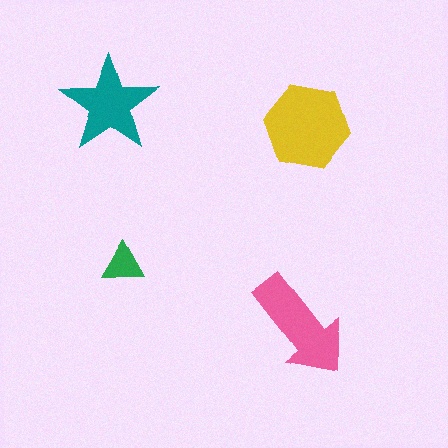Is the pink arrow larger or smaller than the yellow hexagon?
Smaller.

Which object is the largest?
The yellow hexagon.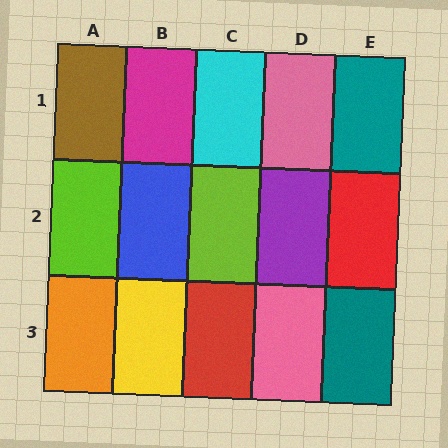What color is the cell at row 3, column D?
Pink.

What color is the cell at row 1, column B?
Magenta.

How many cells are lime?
2 cells are lime.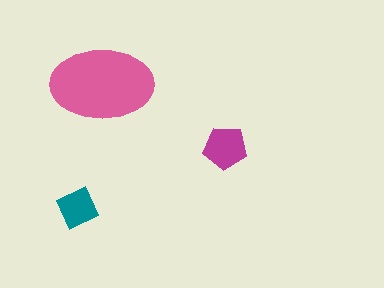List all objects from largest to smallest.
The pink ellipse, the magenta pentagon, the teal diamond.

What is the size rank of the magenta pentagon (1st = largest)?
2nd.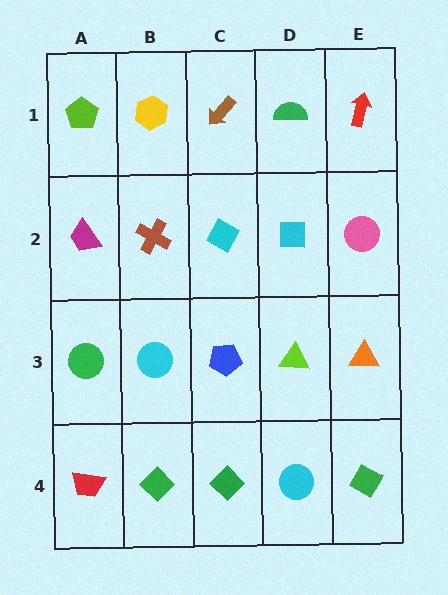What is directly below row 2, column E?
An orange triangle.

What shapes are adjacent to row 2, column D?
A green semicircle (row 1, column D), a lime triangle (row 3, column D), a cyan diamond (row 2, column C), a pink circle (row 2, column E).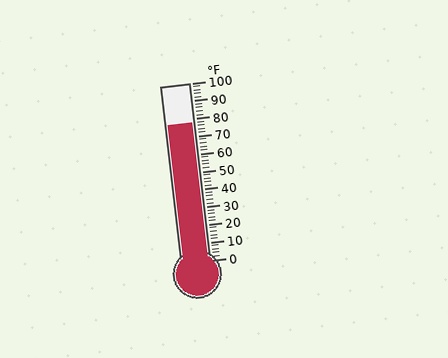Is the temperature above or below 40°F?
The temperature is above 40°F.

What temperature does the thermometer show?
The thermometer shows approximately 78°F.